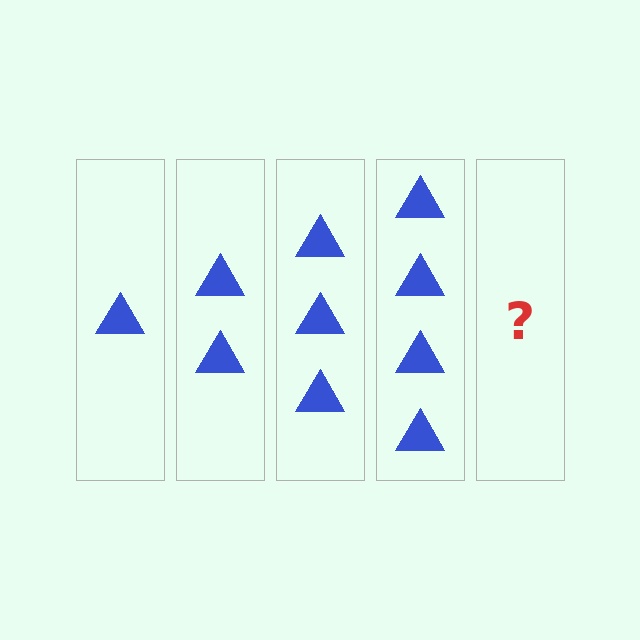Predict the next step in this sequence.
The next step is 5 triangles.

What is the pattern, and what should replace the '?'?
The pattern is that each step adds one more triangle. The '?' should be 5 triangles.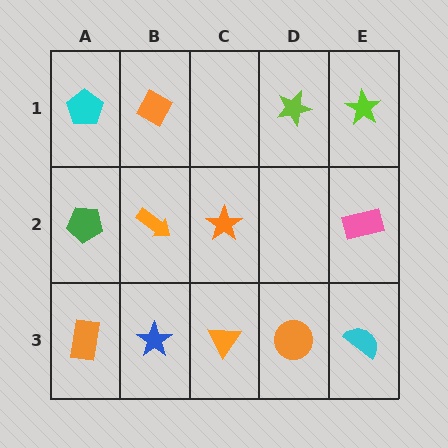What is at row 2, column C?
An orange star.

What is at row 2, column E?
A pink rectangle.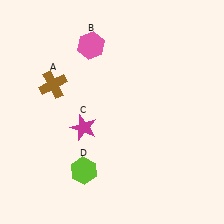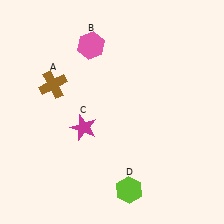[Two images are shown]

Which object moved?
The lime hexagon (D) moved right.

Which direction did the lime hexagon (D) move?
The lime hexagon (D) moved right.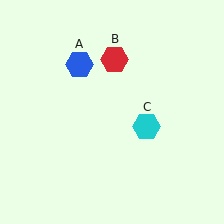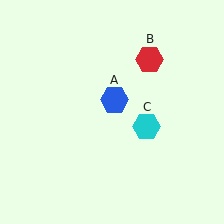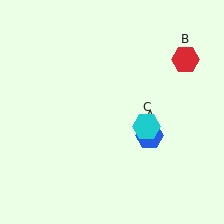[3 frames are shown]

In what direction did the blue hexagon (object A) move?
The blue hexagon (object A) moved down and to the right.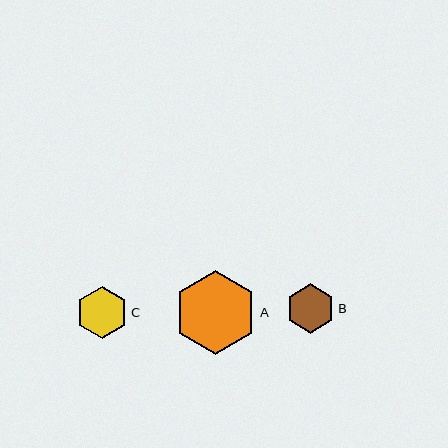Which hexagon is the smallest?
Hexagon B is the smallest with a size of approximately 49 pixels.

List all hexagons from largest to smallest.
From largest to smallest: A, C, B.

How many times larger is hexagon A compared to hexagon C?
Hexagon A is approximately 1.6 times the size of hexagon C.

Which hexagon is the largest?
Hexagon A is the largest with a size of approximately 84 pixels.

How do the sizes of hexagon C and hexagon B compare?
Hexagon C and hexagon B are approximately the same size.